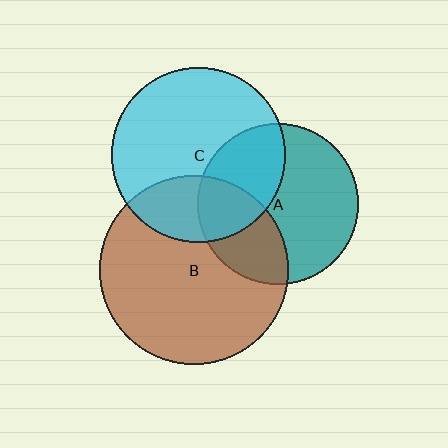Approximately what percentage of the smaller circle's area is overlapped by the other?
Approximately 35%.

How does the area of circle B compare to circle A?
Approximately 1.4 times.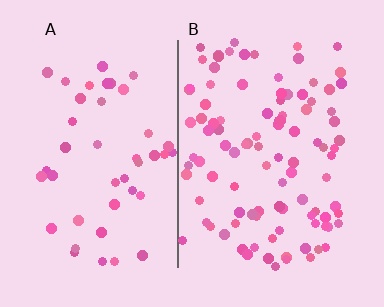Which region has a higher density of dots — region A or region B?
B (the right).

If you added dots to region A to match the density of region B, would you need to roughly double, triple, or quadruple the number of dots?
Approximately double.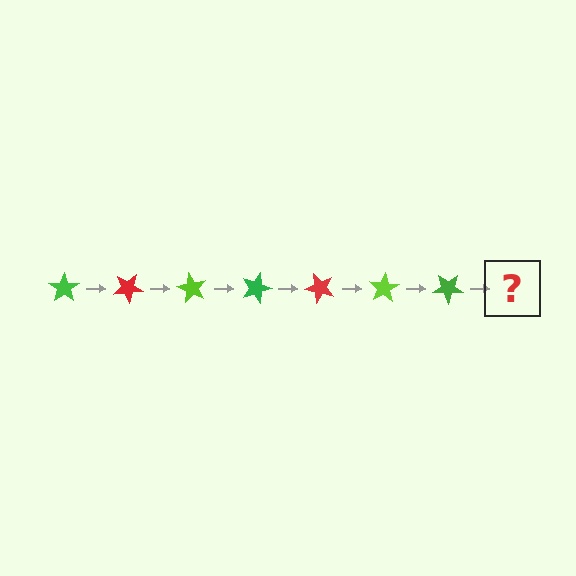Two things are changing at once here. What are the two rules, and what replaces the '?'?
The two rules are that it rotates 30 degrees each step and the color cycles through green, red, and lime. The '?' should be a red star, rotated 210 degrees from the start.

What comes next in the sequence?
The next element should be a red star, rotated 210 degrees from the start.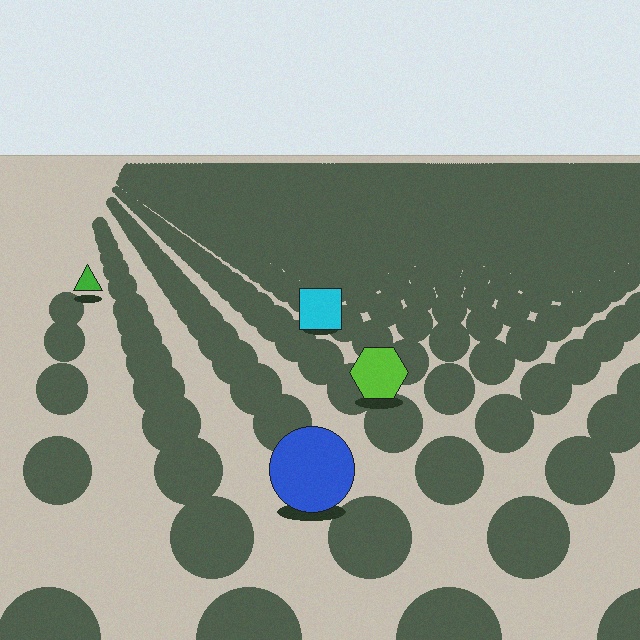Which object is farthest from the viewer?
The green triangle is farthest from the viewer. It appears smaller and the ground texture around it is denser.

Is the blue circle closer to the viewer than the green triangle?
Yes. The blue circle is closer — you can tell from the texture gradient: the ground texture is coarser near it.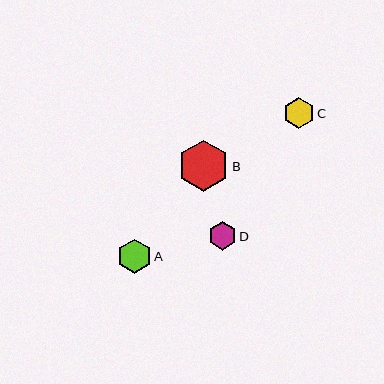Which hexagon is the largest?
Hexagon B is the largest with a size of approximately 51 pixels.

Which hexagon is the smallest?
Hexagon D is the smallest with a size of approximately 28 pixels.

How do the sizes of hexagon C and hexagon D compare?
Hexagon C and hexagon D are approximately the same size.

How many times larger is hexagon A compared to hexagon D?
Hexagon A is approximately 1.2 times the size of hexagon D.